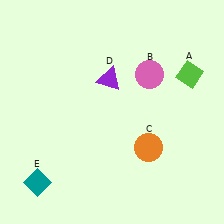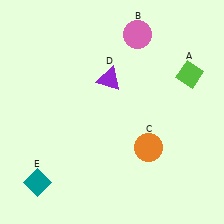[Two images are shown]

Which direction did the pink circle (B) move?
The pink circle (B) moved up.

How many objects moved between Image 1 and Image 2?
1 object moved between the two images.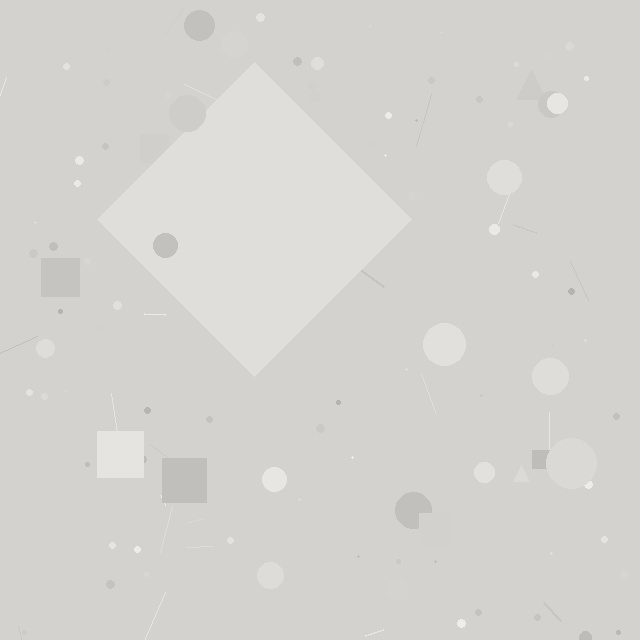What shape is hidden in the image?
A diamond is hidden in the image.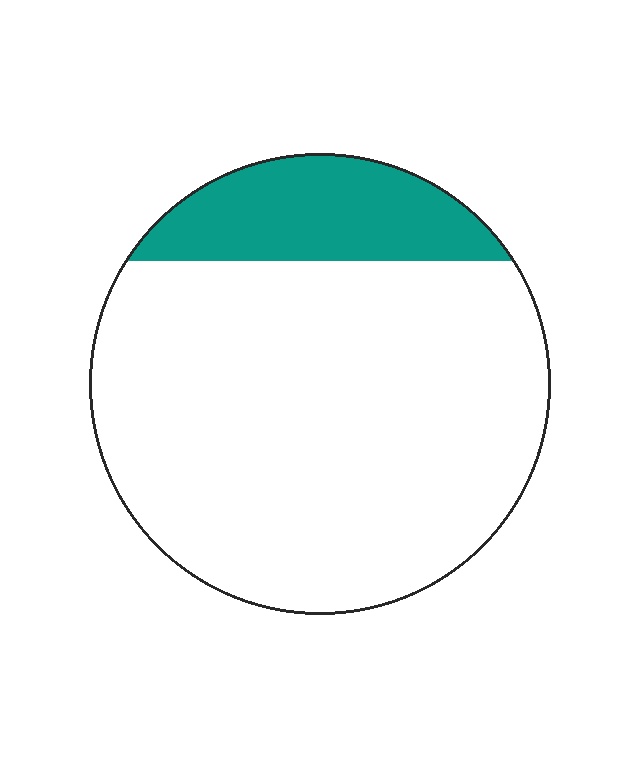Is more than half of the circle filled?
No.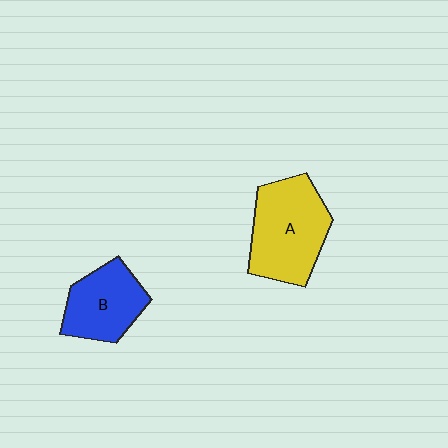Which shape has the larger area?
Shape A (yellow).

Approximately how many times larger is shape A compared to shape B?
Approximately 1.4 times.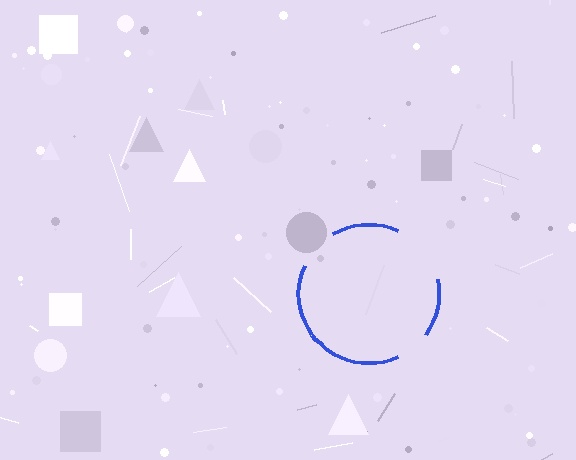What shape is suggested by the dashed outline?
The dashed outline suggests a circle.